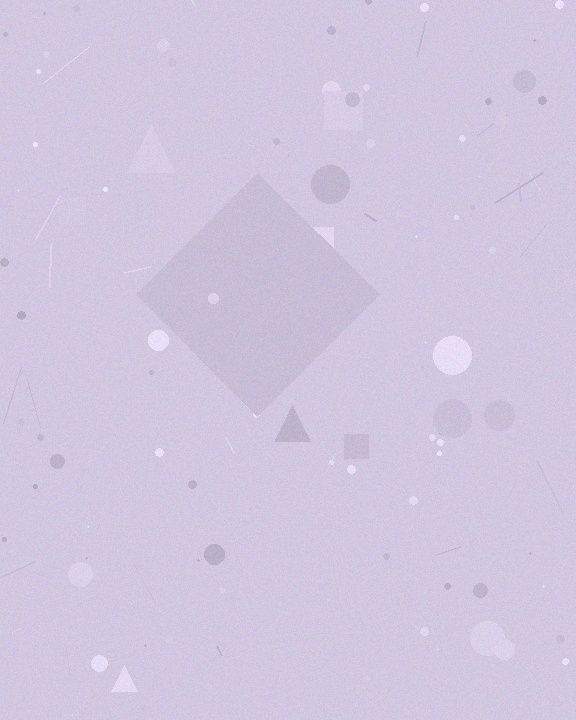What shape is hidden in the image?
A diamond is hidden in the image.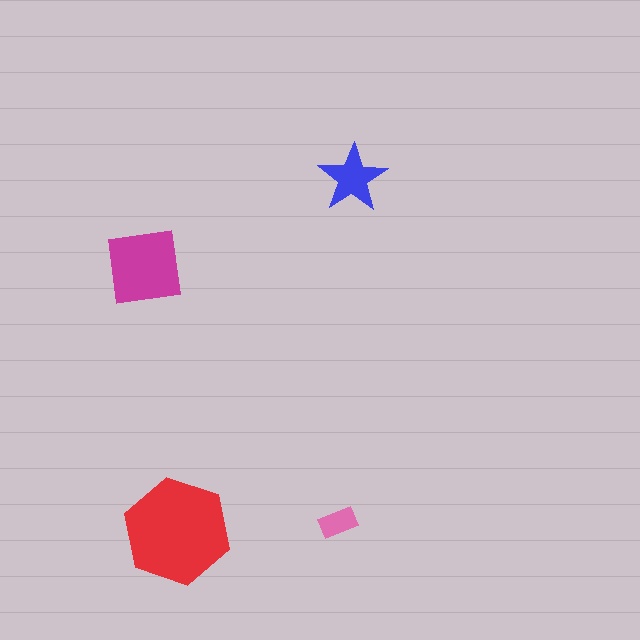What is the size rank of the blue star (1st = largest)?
3rd.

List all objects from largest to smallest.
The red hexagon, the magenta square, the blue star, the pink rectangle.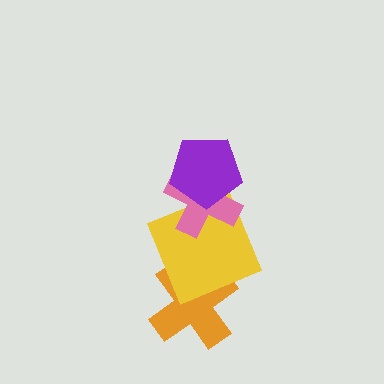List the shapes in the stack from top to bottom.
From top to bottom: the purple pentagon, the pink cross, the yellow square, the orange cross.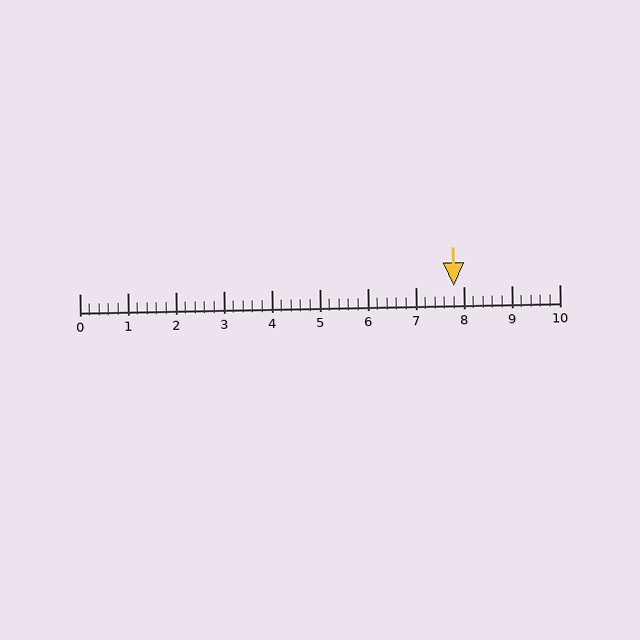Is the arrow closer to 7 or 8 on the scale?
The arrow is closer to 8.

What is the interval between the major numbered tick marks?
The major tick marks are spaced 1 units apart.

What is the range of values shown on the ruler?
The ruler shows values from 0 to 10.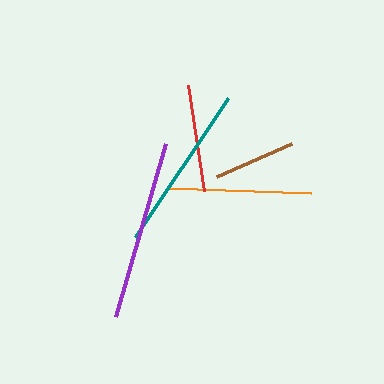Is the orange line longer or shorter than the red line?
The orange line is longer than the red line.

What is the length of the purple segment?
The purple segment is approximately 179 pixels long.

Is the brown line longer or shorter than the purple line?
The purple line is longer than the brown line.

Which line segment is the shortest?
The brown line is the shortest at approximately 82 pixels.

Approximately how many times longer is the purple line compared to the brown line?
The purple line is approximately 2.2 times the length of the brown line.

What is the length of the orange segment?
The orange segment is approximately 143 pixels long.